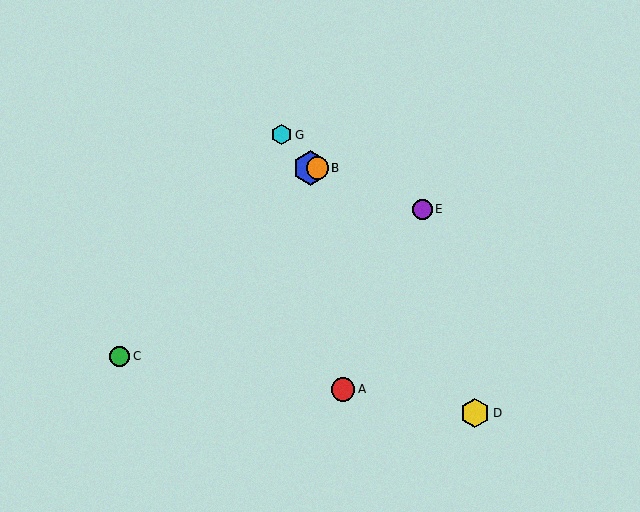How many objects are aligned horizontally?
2 objects (B, F) are aligned horizontally.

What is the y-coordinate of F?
Object F is at y≈168.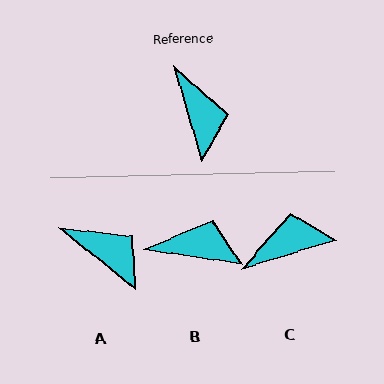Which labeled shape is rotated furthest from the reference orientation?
C, about 91 degrees away.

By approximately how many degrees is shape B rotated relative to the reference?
Approximately 65 degrees counter-clockwise.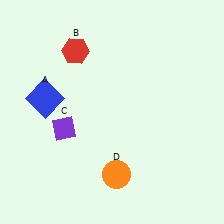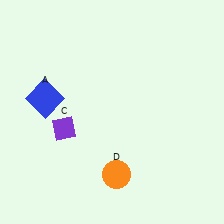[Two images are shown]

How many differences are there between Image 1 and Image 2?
There is 1 difference between the two images.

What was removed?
The red hexagon (B) was removed in Image 2.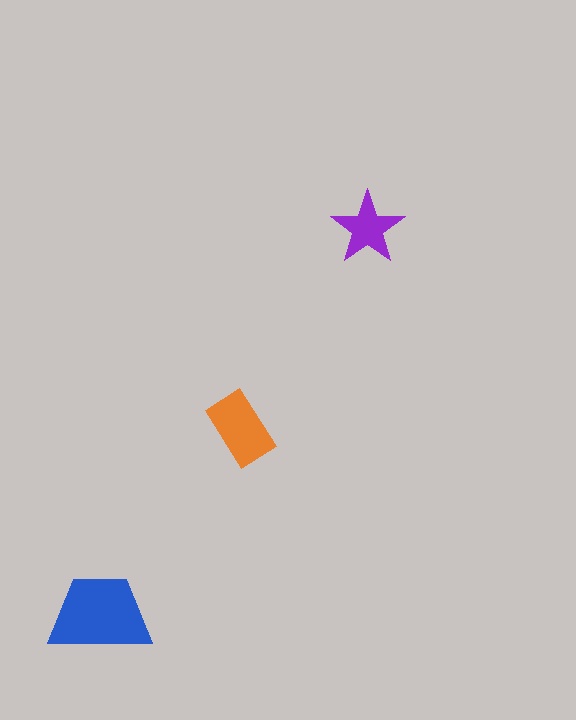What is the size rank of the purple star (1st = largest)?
3rd.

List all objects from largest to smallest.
The blue trapezoid, the orange rectangle, the purple star.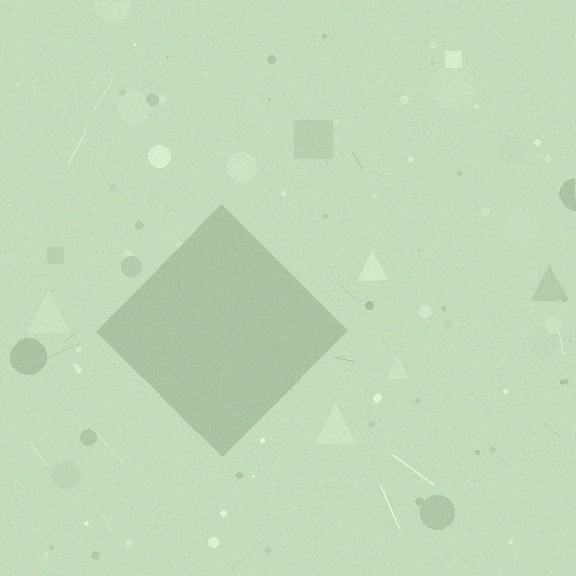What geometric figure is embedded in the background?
A diamond is embedded in the background.